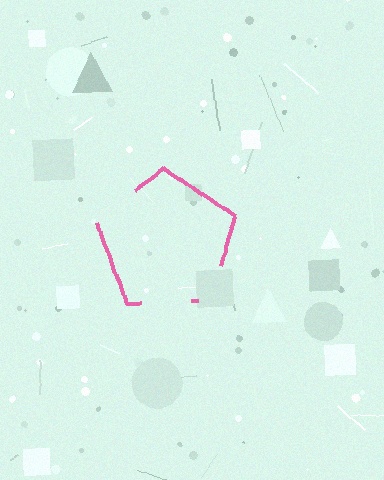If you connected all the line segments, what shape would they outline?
They would outline a pentagon.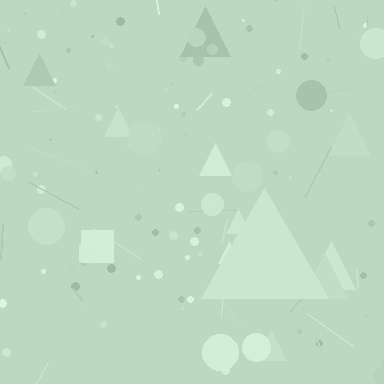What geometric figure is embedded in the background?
A triangle is embedded in the background.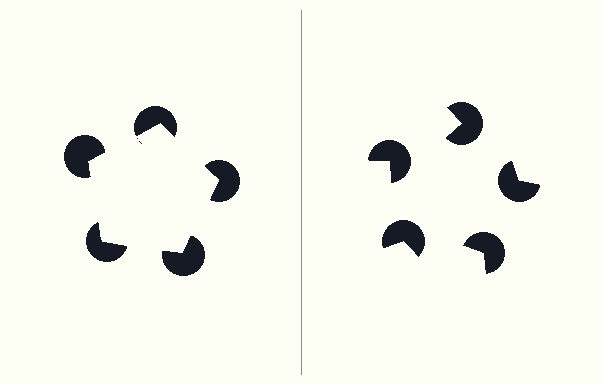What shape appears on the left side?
An illusory pentagon.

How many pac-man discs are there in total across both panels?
10 — 5 on each side.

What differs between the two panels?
The pac-man discs are positioned identically on both sides; only the wedge orientations differ. On the left they align to a pentagon; on the right they are misaligned.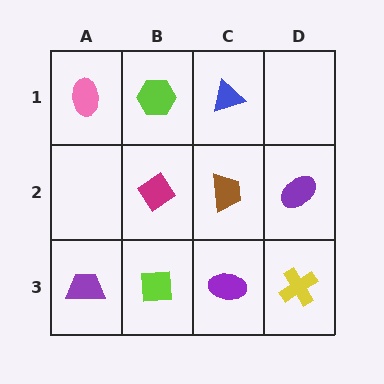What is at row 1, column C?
A blue triangle.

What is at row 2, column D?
A purple ellipse.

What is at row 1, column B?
A lime hexagon.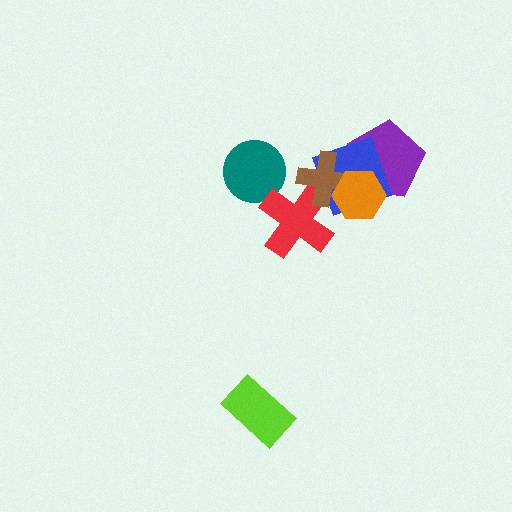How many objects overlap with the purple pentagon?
2 objects overlap with the purple pentagon.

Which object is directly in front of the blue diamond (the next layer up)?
The brown cross is directly in front of the blue diamond.